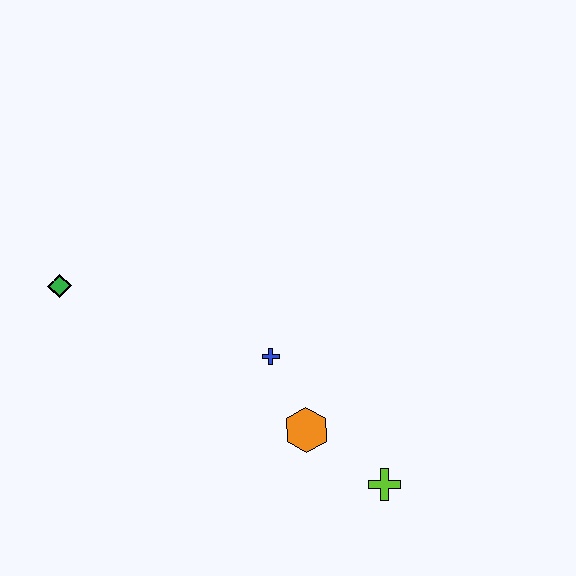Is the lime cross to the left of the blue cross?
No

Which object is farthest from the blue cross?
The green diamond is farthest from the blue cross.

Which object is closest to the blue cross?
The orange hexagon is closest to the blue cross.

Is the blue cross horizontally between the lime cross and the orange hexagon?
No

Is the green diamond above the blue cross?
Yes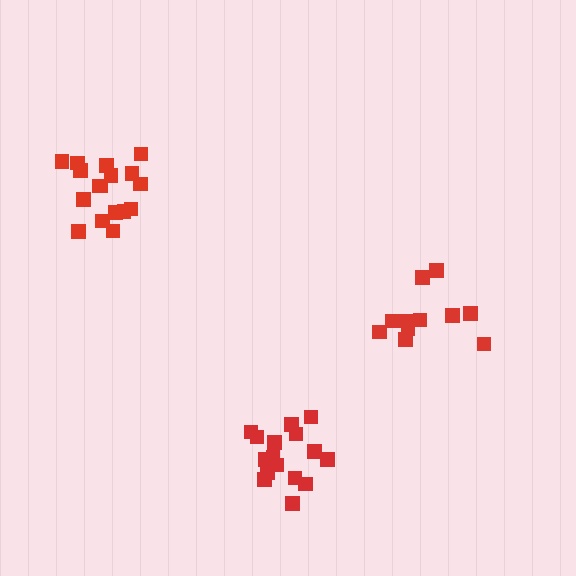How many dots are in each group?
Group 1: 17 dots, Group 2: 11 dots, Group 3: 16 dots (44 total).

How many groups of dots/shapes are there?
There are 3 groups.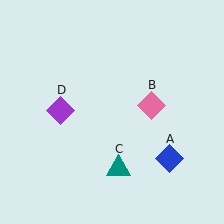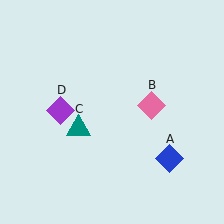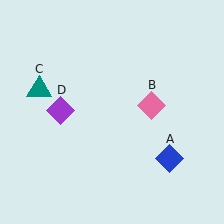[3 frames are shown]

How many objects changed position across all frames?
1 object changed position: teal triangle (object C).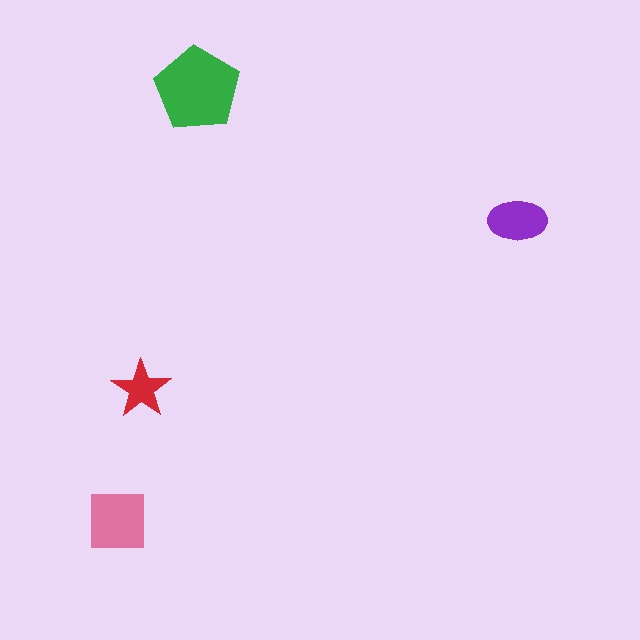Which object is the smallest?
The red star.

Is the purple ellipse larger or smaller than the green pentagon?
Smaller.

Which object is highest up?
The green pentagon is topmost.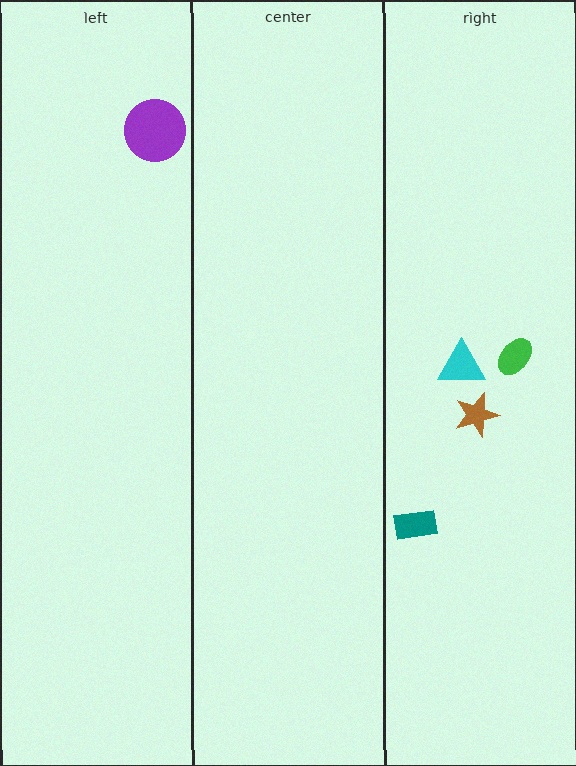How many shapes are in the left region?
1.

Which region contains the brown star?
The right region.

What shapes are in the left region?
The purple circle.